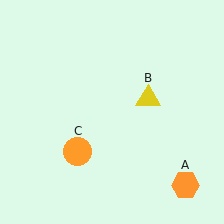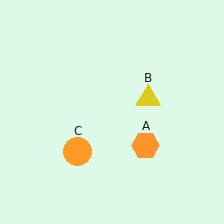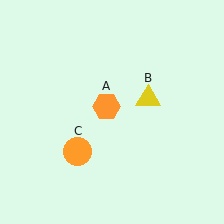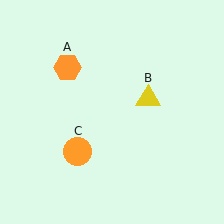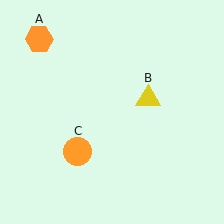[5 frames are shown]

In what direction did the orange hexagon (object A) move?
The orange hexagon (object A) moved up and to the left.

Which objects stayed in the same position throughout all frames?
Yellow triangle (object B) and orange circle (object C) remained stationary.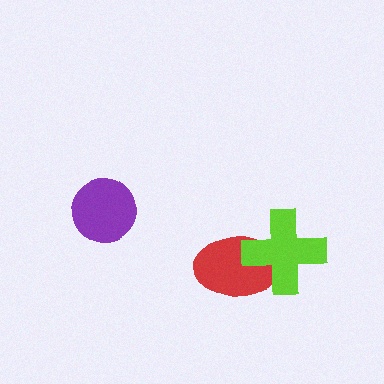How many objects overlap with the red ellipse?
1 object overlaps with the red ellipse.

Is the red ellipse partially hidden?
Yes, it is partially covered by another shape.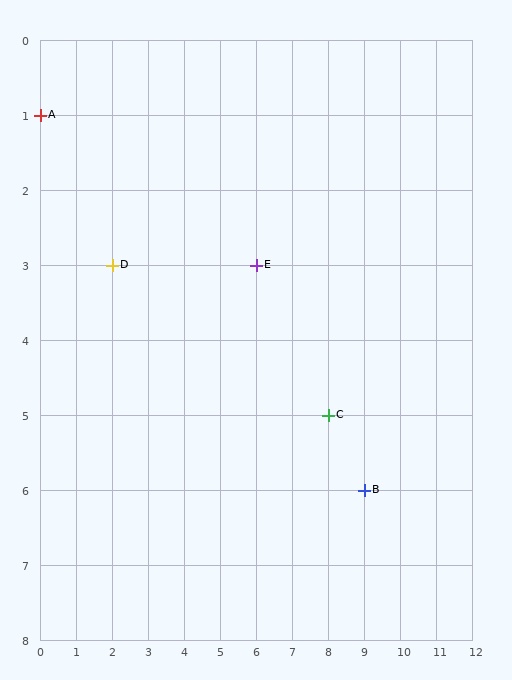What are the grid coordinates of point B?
Point B is at grid coordinates (9, 6).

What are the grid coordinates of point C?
Point C is at grid coordinates (8, 5).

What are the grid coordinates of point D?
Point D is at grid coordinates (2, 3).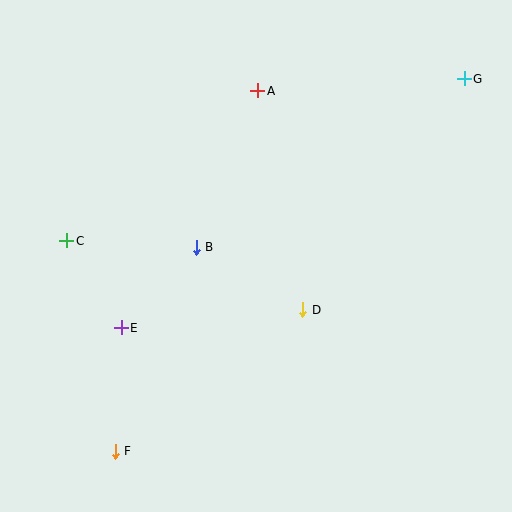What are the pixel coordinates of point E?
Point E is at (121, 328).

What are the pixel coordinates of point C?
Point C is at (67, 241).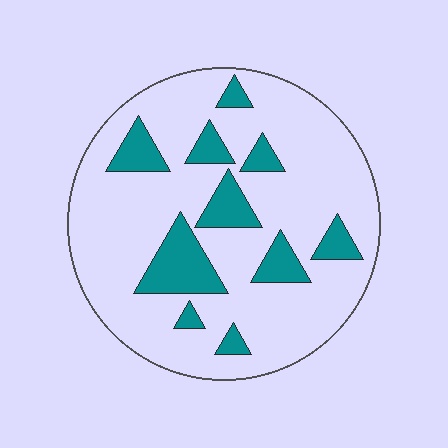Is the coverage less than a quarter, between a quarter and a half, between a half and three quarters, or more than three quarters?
Less than a quarter.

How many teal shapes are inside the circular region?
10.